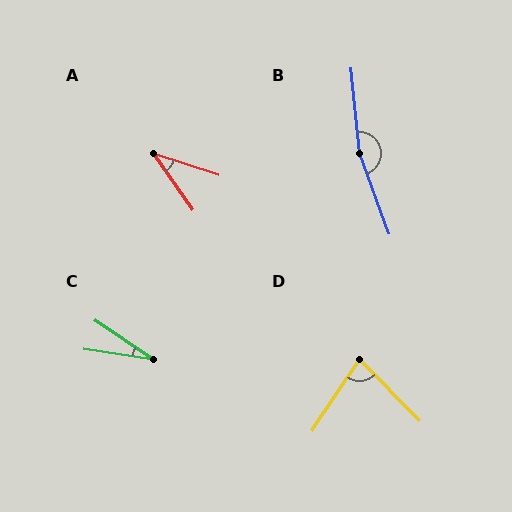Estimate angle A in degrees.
Approximately 37 degrees.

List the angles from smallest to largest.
C (25°), A (37°), D (78°), B (166°).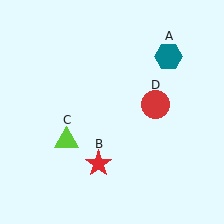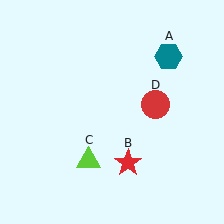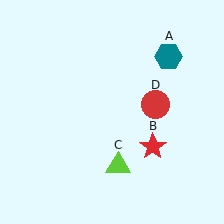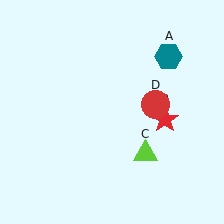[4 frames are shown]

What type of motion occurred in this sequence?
The red star (object B), lime triangle (object C) rotated counterclockwise around the center of the scene.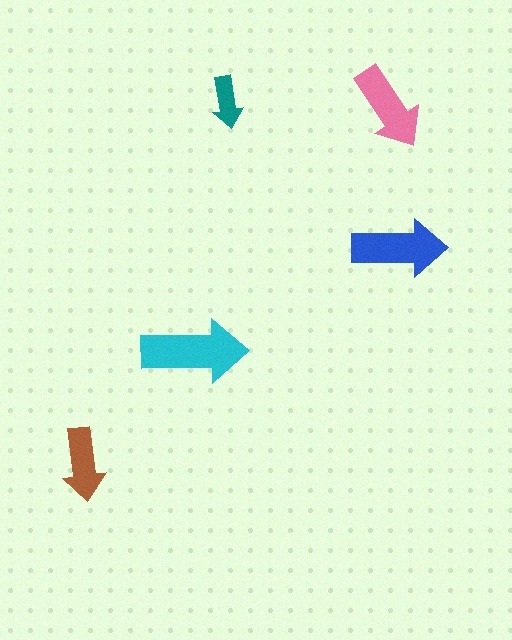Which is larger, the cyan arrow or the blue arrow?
The cyan one.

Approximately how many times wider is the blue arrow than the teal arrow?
About 2 times wider.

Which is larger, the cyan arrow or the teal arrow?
The cyan one.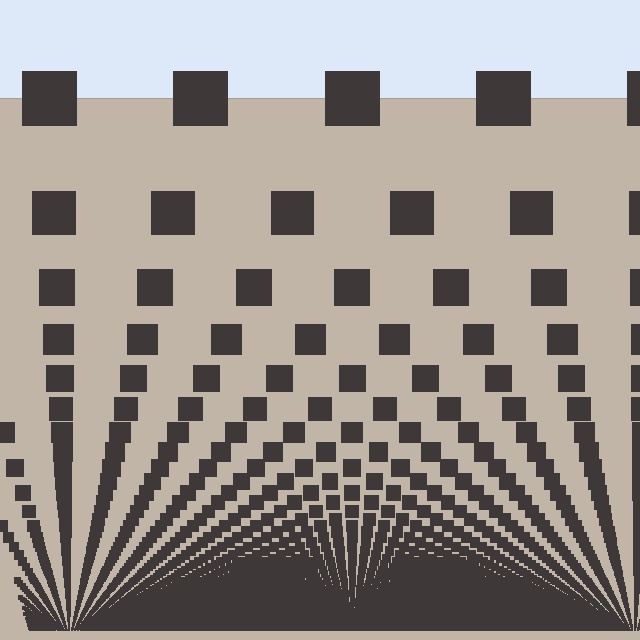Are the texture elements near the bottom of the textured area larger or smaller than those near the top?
Smaller. The gradient is inverted — elements near the bottom are smaller and denser.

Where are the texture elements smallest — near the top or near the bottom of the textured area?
Near the bottom.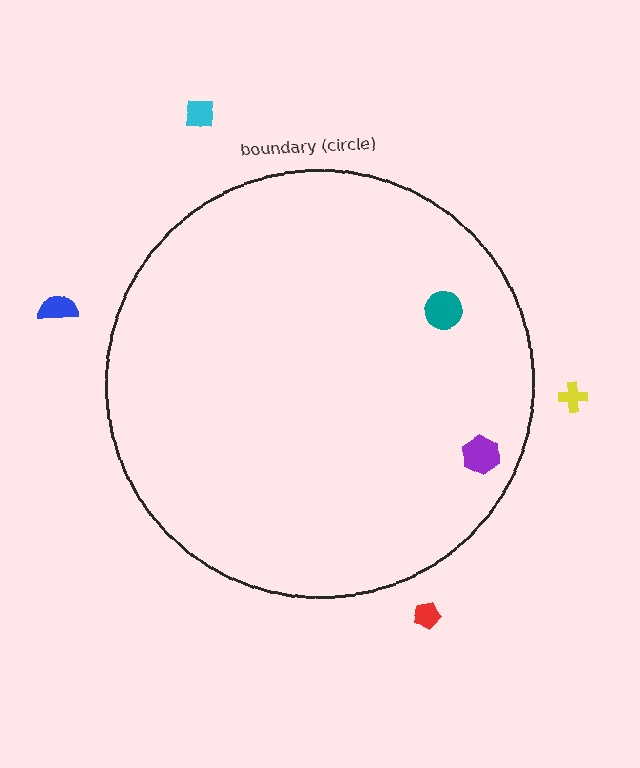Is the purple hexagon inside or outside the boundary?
Inside.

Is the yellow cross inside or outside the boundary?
Outside.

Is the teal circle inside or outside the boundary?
Inside.